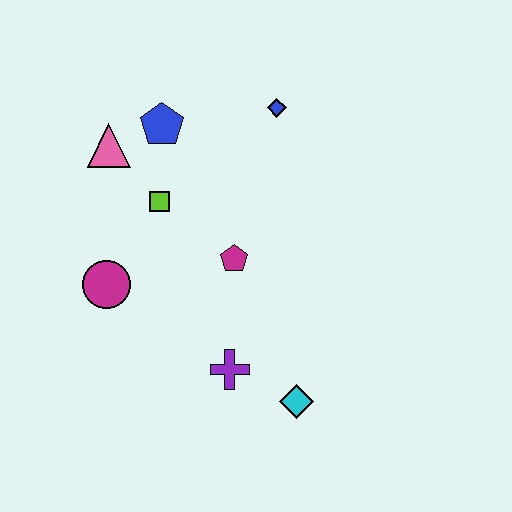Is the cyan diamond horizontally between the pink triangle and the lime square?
No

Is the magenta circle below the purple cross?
No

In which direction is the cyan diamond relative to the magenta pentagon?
The cyan diamond is below the magenta pentagon.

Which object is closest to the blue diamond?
The blue pentagon is closest to the blue diamond.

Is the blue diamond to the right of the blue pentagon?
Yes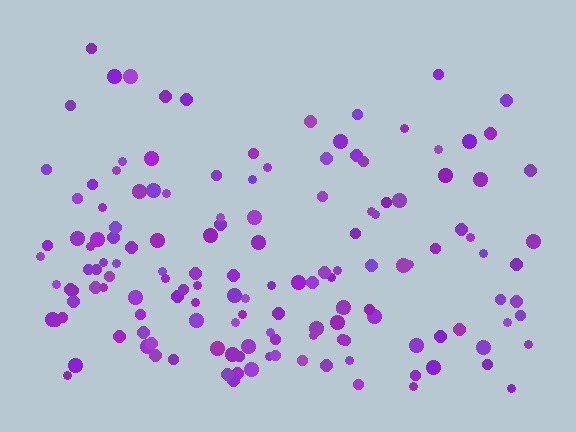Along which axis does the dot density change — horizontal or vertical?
Vertical.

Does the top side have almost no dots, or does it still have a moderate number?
Still a moderate number, just noticeably fewer than the bottom.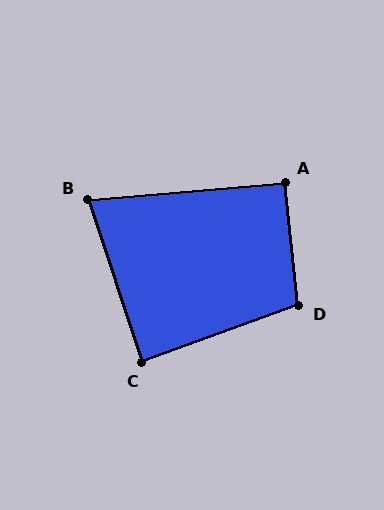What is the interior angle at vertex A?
Approximately 91 degrees (approximately right).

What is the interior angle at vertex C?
Approximately 89 degrees (approximately right).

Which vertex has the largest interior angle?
D, at approximately 104 degrees.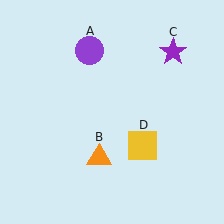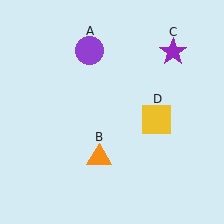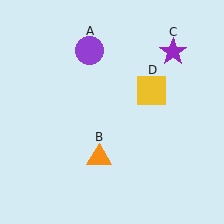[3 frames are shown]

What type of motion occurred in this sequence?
The yellow square (object D) rotated counterclockwise around the center of the scene.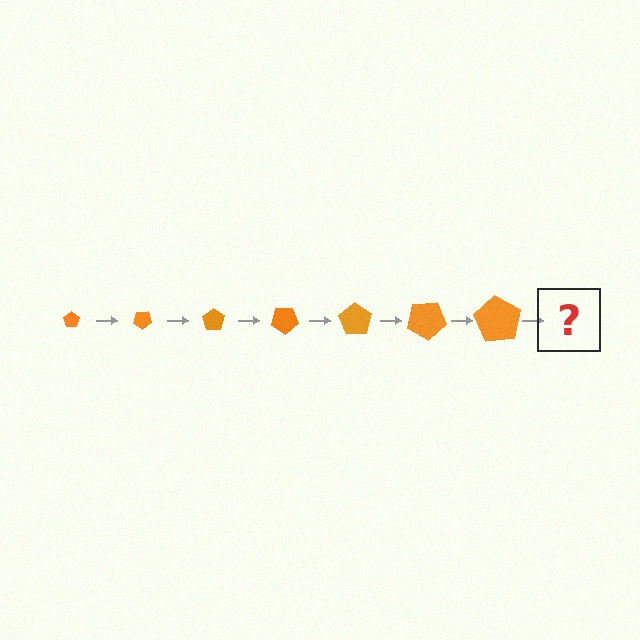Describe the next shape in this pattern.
It should be a pentagon, larger than the previous one and rotated 245 degrees from the start.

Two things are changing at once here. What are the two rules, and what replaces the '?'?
The two rules are that the pentagon grows larger each step and it rotates 35 degrees each step. The '?' should be a pentagon, larger than the previous one and rotated 245 degrees from the start.